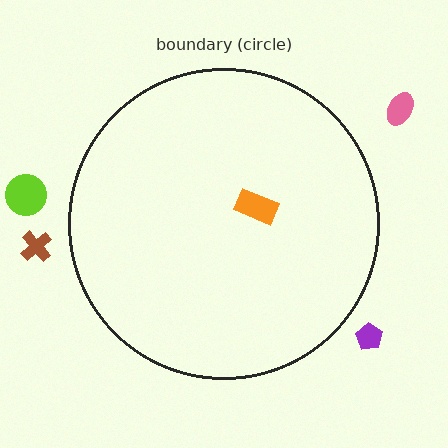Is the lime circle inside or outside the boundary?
Outside.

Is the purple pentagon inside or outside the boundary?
Outside.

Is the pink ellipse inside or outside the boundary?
Outside.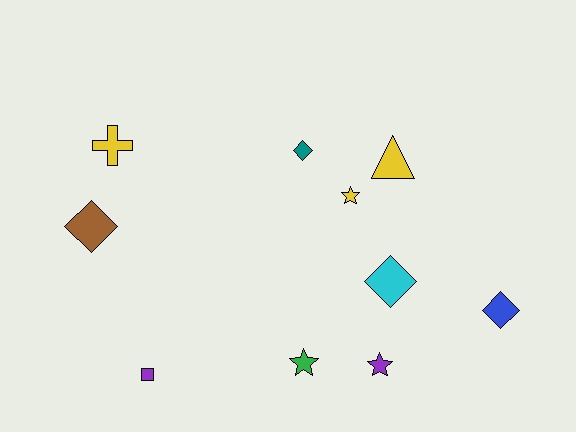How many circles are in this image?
There are no circles.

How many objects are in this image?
There are 10 objects.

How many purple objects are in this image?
There are 2 purple objects.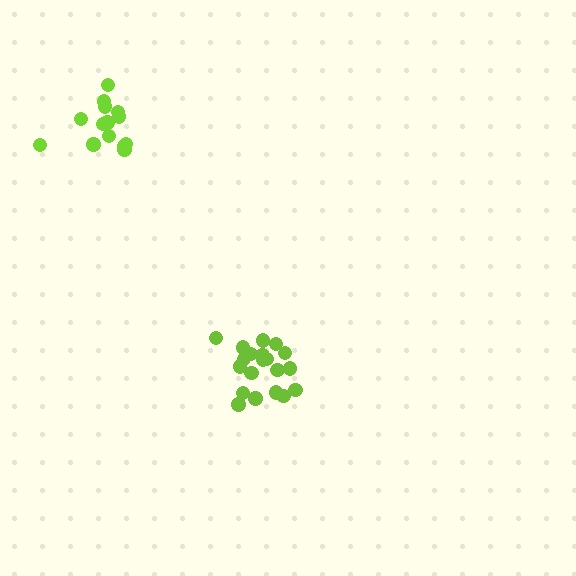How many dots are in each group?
Group 1: 20 dots, Group 2: 14 dots (34 total).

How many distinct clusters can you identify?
There are 2 distinct clusters.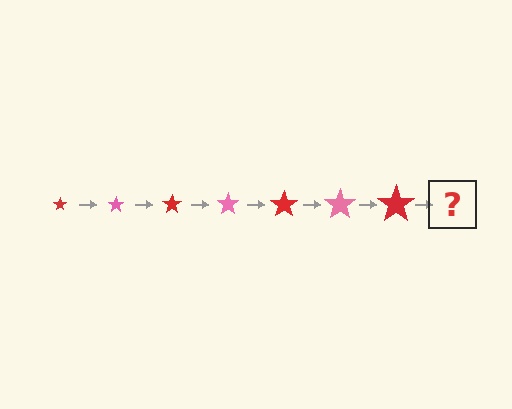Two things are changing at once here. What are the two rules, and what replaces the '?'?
The two rules are that the star grows larger each step and the color cycles through red and pink. The '?' should be a pink star, larger than the previous one.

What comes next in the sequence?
The next element should be a pink star, larger than the previous one.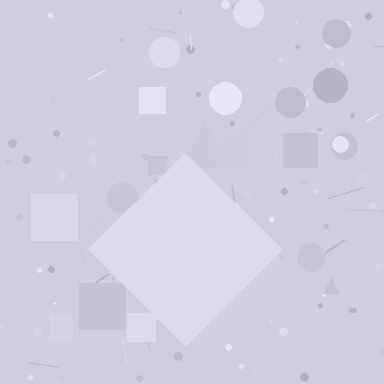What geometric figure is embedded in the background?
A diamond is embedded in the background.